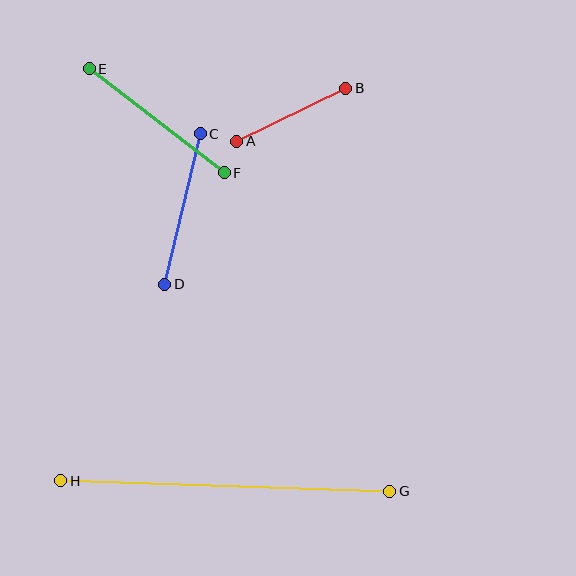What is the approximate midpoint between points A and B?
The midpoint is at approximately (291, 115) pixels.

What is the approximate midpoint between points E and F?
The midpoint is at approximately (157, 121) pixels.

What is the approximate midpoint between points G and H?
The midpoint is at approximately (225, 486) pixels.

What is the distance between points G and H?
The distance is approximately 329 pixels.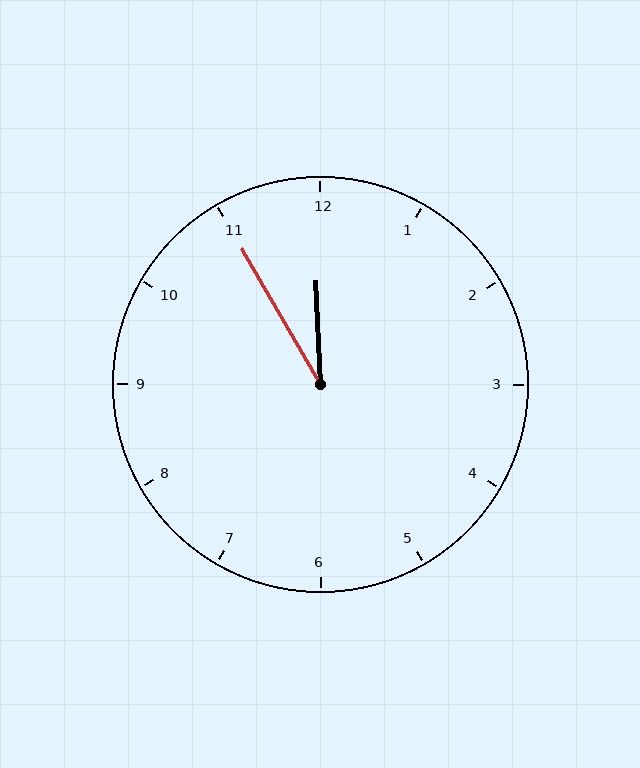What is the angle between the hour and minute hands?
Approximately 28 degrees.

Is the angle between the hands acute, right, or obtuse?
It is acute.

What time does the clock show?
11:55.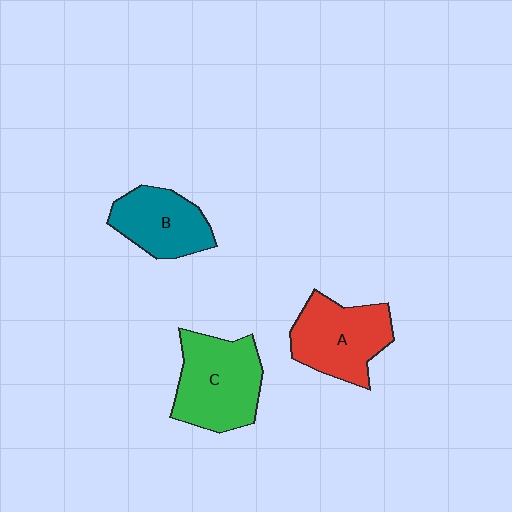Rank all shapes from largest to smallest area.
From largest to smallest: C (green), A (red), B (teal).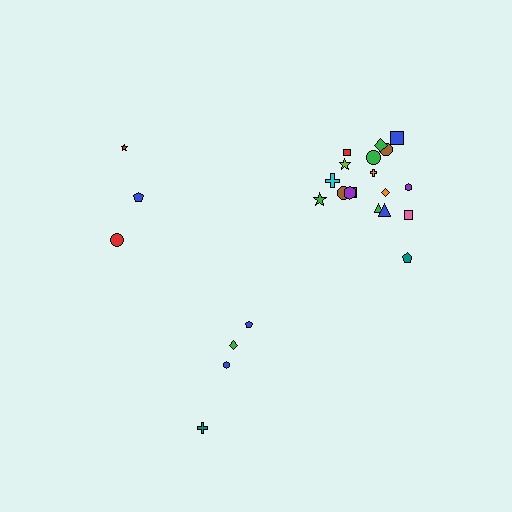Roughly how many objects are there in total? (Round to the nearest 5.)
Roughly 25 objects in total.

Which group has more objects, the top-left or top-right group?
The top-right group.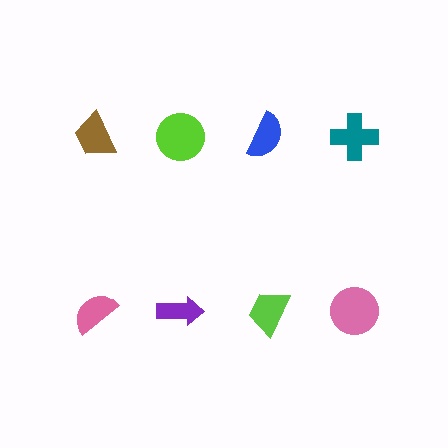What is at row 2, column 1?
A pink semicircle.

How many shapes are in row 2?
4 shapes.